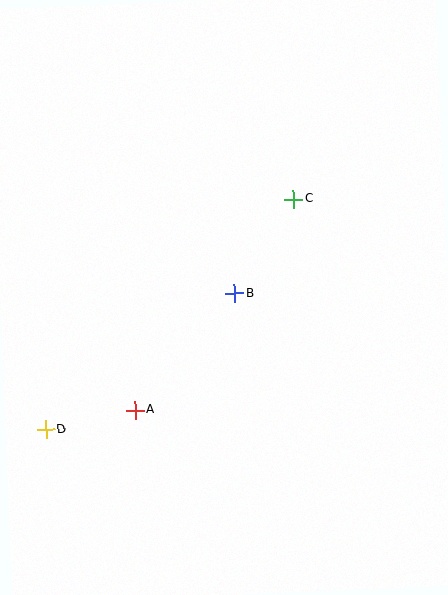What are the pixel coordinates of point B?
Point B is at (235, 293).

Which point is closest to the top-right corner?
Point C is closest to the top-right corner.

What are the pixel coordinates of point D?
Point D is at (46, 430).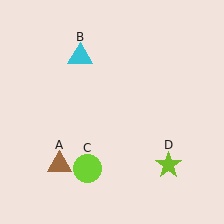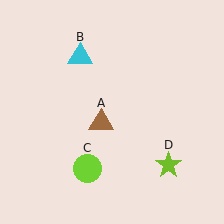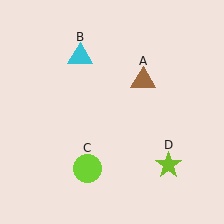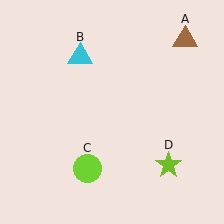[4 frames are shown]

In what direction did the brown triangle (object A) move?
The brown triangle (object A) moved up and to the right.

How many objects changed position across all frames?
1 object changed position: brown triangle (object A).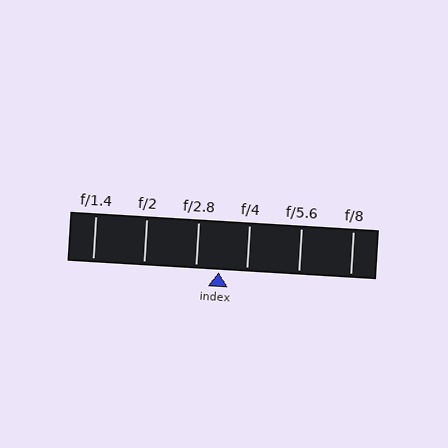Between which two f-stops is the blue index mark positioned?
The index mark is between f/2.8 and f/4.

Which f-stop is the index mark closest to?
The index mark is closest to f/2.8.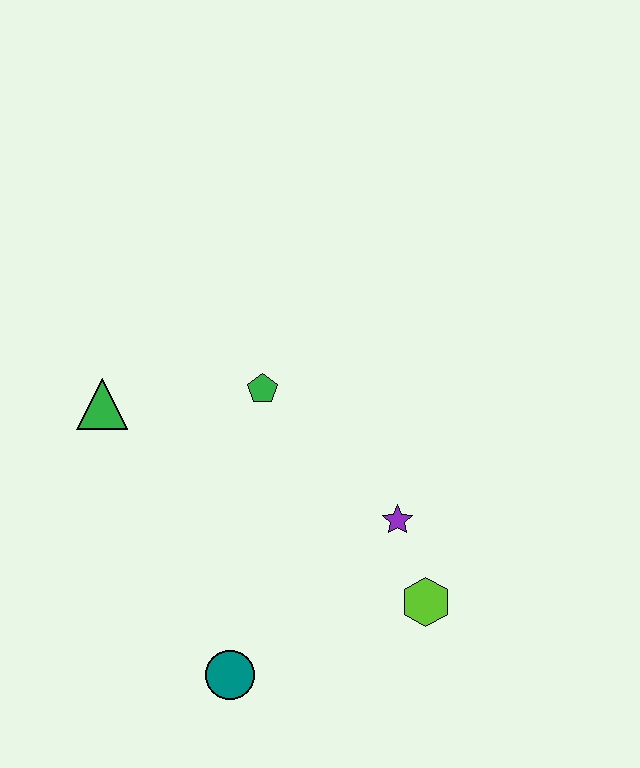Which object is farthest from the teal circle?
The green triangle is farthest from the teal circle.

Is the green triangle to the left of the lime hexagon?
Yes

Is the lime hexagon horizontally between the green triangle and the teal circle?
No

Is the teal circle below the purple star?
Yes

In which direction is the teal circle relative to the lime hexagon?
The teal circle is to the left of the lime hexagon.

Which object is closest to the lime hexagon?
The purple star is closest to the lime hexagon.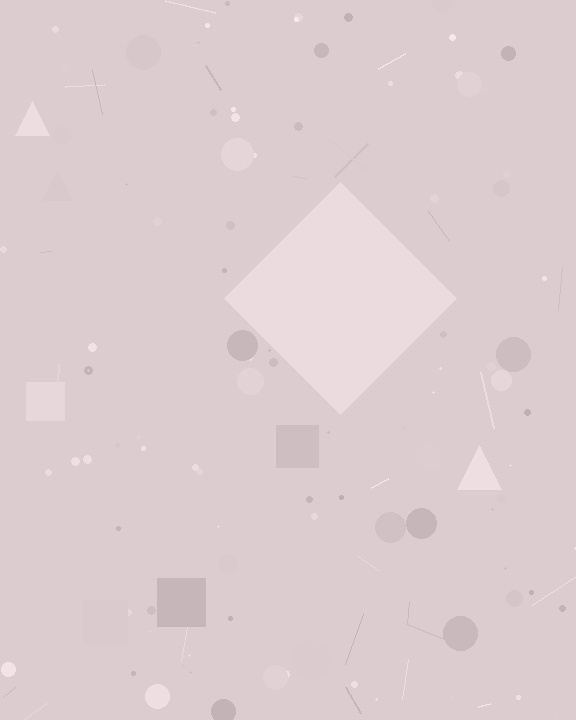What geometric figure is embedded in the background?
A diamond is embedded in the background.